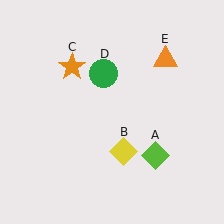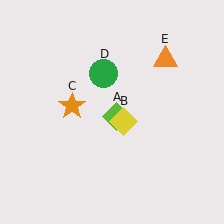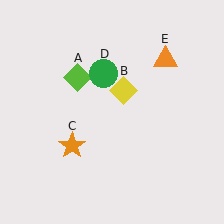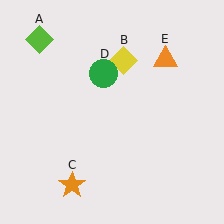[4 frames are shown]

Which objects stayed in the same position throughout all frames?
Green circle (object D) and orange triangle (object E) remained stationary.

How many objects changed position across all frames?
3 objects changed position: lime diamond (object A), yellow diamond (object B), orange star (object C).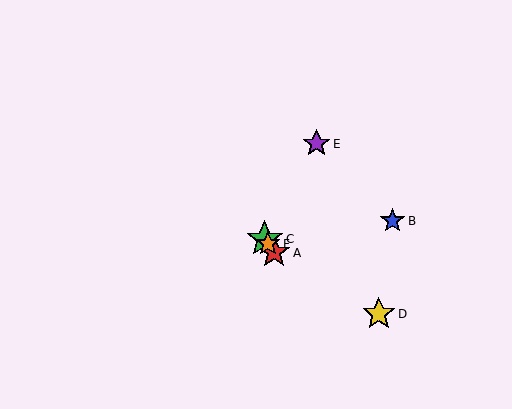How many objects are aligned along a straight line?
3 objects (A, C, F) are aligned along a straight line.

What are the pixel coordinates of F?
Object F is at (268, 244).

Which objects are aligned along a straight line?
Objects A, C, F are aligned along a straight line.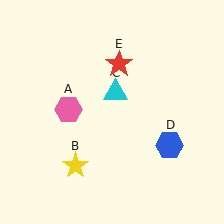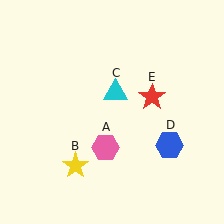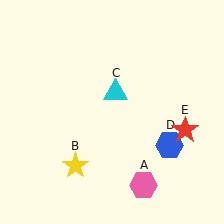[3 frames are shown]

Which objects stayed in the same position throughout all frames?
Yellow star (object B) and cyan triangle (object C) and blue hexagon (object D) remained stationary.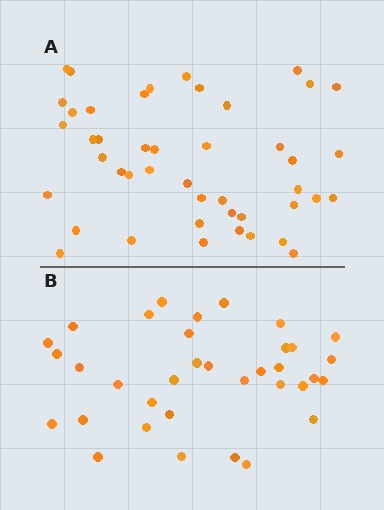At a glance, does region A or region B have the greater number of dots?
Region A (the top region) has more dots.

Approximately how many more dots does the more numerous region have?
Region A has roughly 10 or so more dots than region B.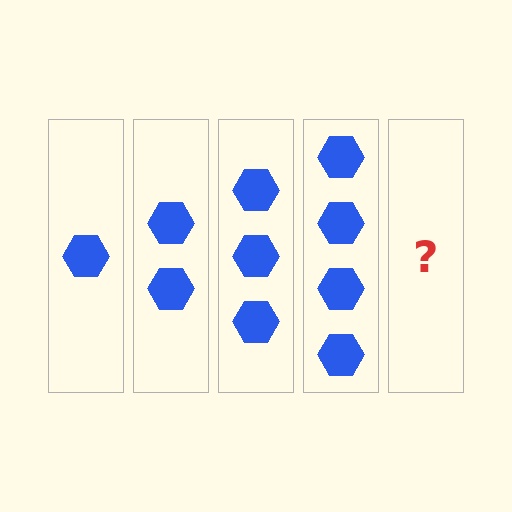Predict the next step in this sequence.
The next step is 5 hexagons.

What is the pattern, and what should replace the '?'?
The pattern is that each step adds one more hexagon. The '?' should be 5 hexagons.